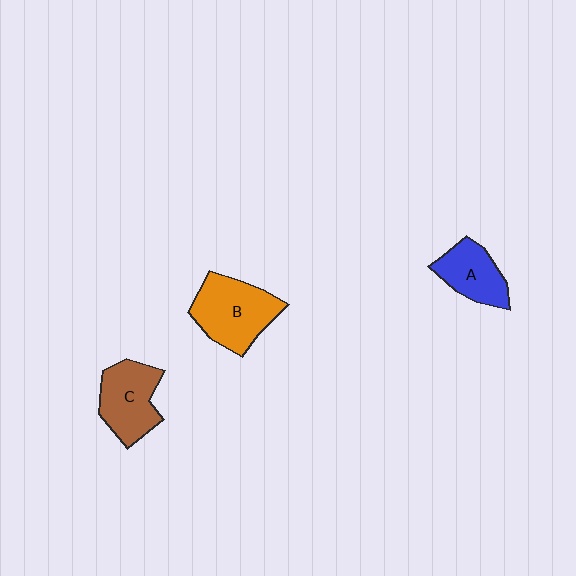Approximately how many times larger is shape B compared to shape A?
Approximately 1.5 times.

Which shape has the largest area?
Shape B (orange).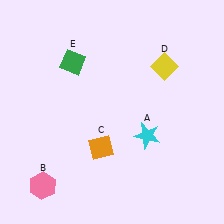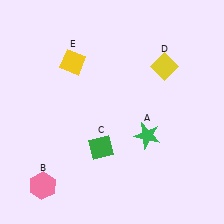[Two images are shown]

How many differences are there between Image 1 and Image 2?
There are 3 differences between the two images.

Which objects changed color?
A changed from cyan to green. C changed from orange to green. E changed from green to yellow.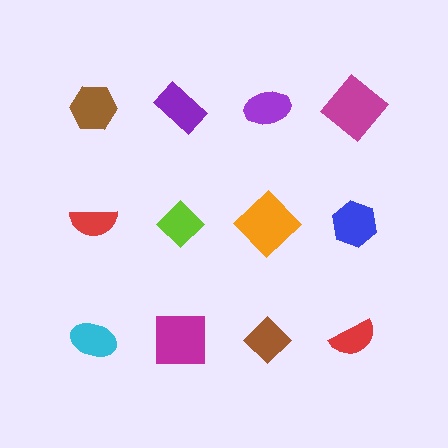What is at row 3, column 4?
A red semicircle.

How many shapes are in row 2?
4 shapes.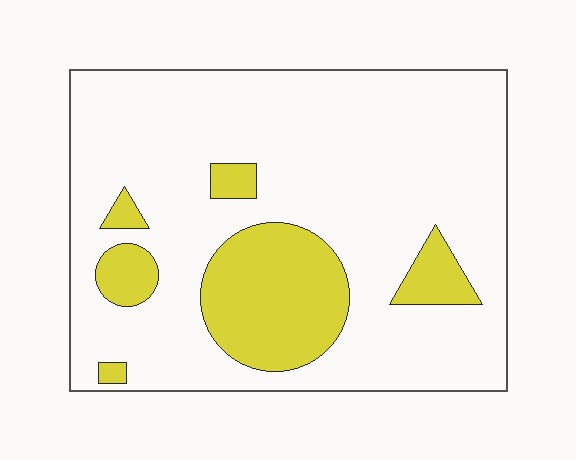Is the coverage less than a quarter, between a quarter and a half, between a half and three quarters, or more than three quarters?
Less than a quarter.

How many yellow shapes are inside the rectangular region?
6.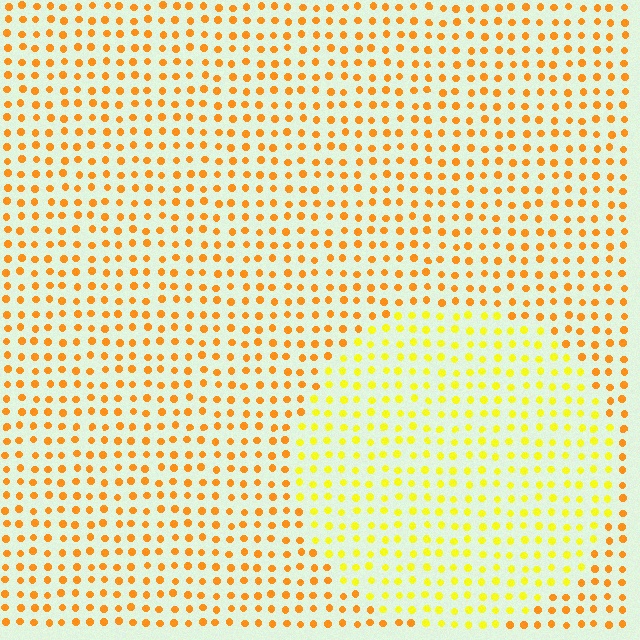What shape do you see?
I see a circle.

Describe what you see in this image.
The image is filled with small orange elements in a uniform arrangement. A circle-shaped region is visible where the elements are tinted to a slightly different hue, forming a subtle color boundary.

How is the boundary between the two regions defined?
The boundary is defined purely by a slight shift in hue (about 30 degrees). Spacing, size, and orientation are identical on both sides.